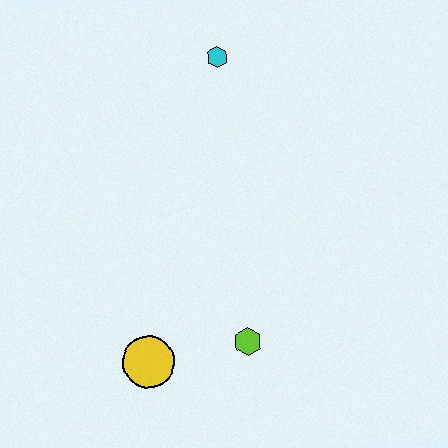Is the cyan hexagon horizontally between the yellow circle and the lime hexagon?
Yes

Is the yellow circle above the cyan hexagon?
No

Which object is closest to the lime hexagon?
The yellow circle is closest to the lime hexagon.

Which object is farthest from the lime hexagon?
The cyan hexagon is farthest from the lime hexagon.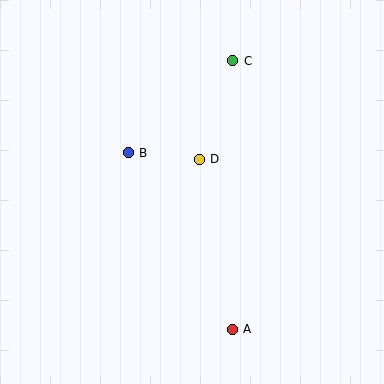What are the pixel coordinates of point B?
Point B is at (128, 153).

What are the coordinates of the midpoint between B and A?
The midpoint between B and A is at (180, 241).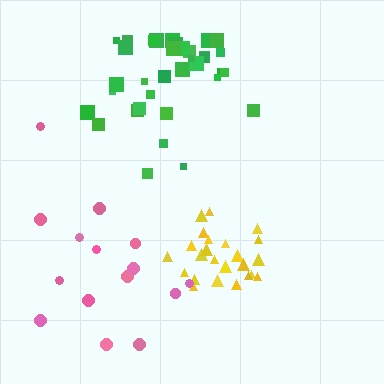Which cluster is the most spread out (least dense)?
Pink.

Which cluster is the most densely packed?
Yellow.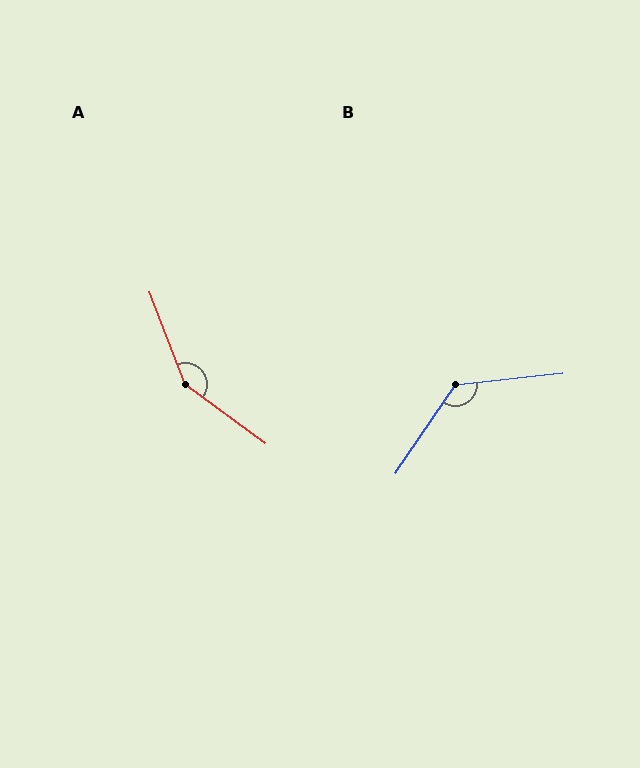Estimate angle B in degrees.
Approximately 130 degrees.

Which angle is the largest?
A, at approximately 147 degrees.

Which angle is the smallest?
B, at approximately 130 degrees.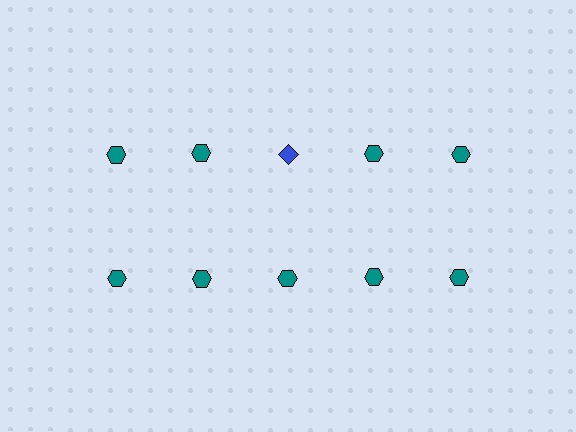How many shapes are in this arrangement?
There are 10 shapes arranged in a grid pattern.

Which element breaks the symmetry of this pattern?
The blue diamond in the top row, center column breaks the symmetry. All other shapes are teal hexagons.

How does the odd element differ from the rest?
It differs in both color (blue instead of teal) and shape (diamond instead of hexagon).